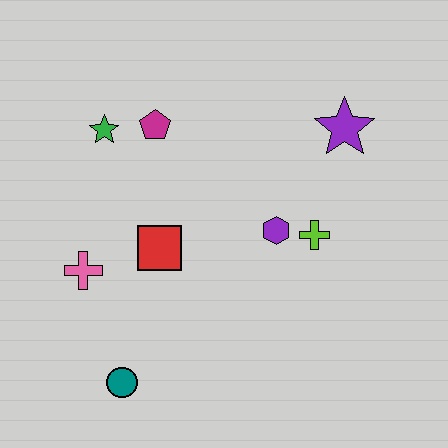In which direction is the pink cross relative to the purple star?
The pink cross is to the left of the purple star.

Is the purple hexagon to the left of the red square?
No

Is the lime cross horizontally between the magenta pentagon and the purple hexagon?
No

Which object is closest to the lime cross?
The purple hexagon is closest to the lime cross.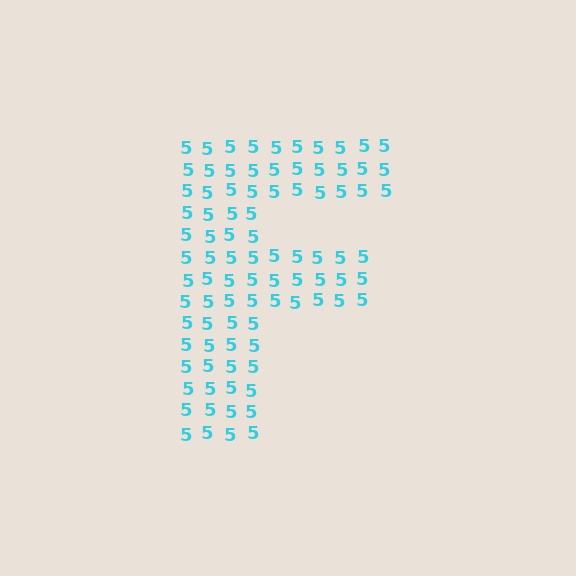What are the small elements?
The small elements are digit 5's.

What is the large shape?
The large shape is the letter F.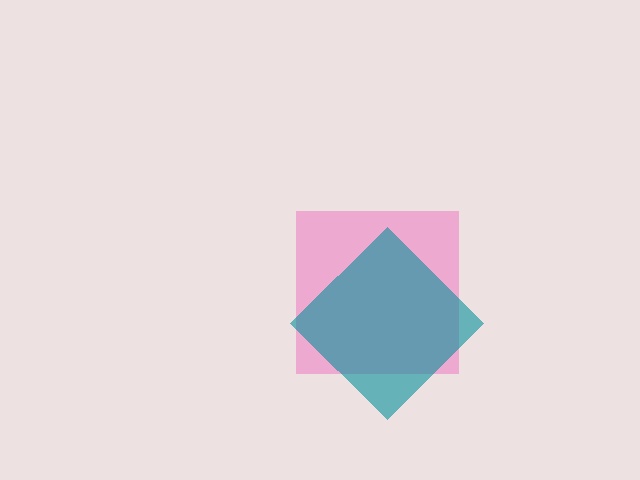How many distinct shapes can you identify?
There are 2 distinct shapes: a pink square, a teal diamond.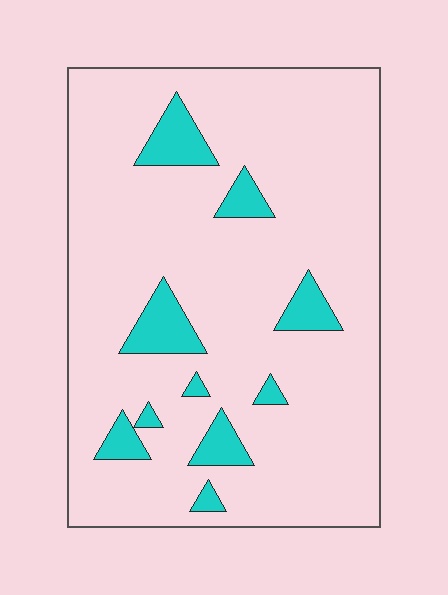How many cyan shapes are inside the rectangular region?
10.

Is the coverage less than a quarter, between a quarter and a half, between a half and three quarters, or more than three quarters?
Less than a quarter.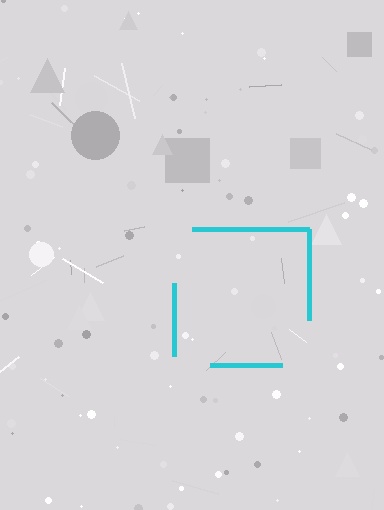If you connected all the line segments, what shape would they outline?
They would outline a square.